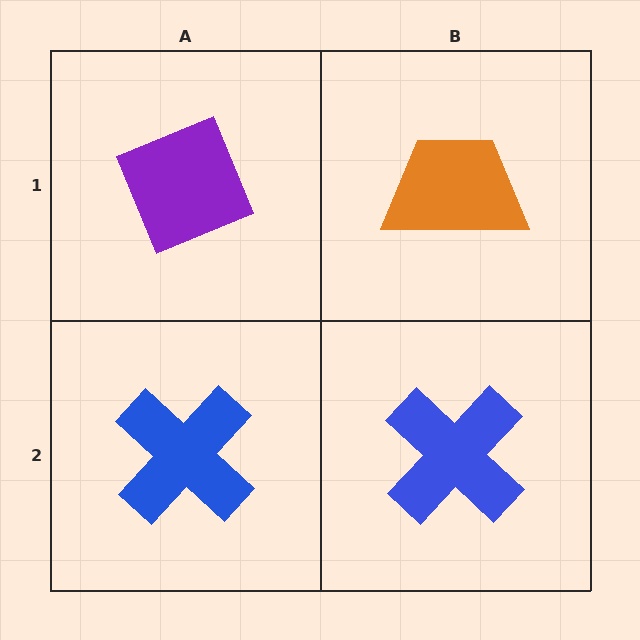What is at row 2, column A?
A blue cross.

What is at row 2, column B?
A blue cross.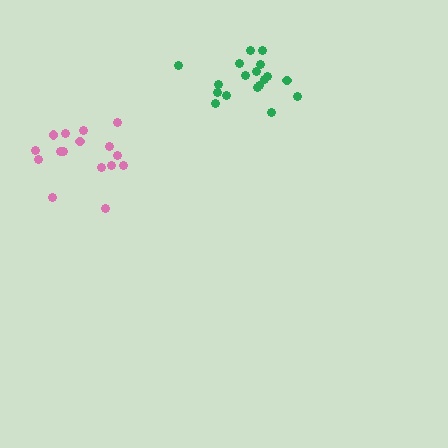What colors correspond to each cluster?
The clusters are colored: pink, green.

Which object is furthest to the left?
The pink cluster is leftmost.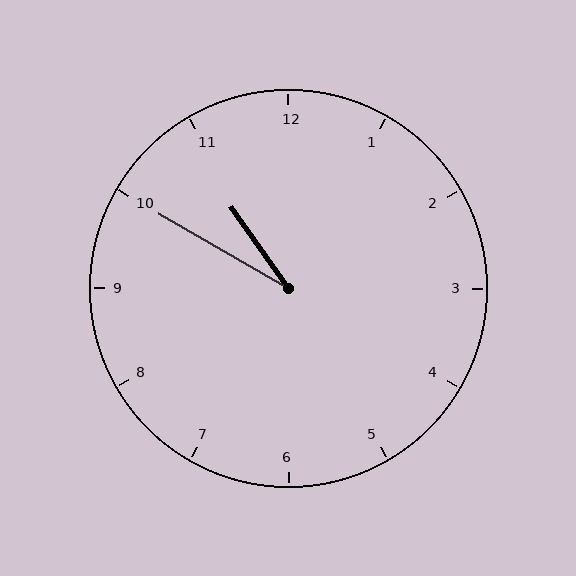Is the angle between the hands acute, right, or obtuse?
It is acute.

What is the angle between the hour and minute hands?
Approximately 25 degrees.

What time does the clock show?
10:50.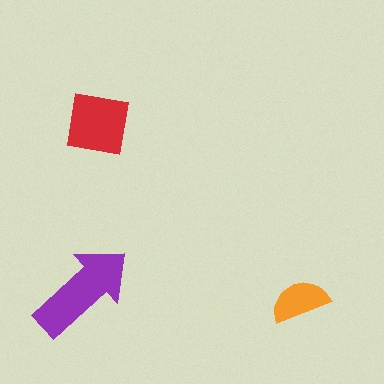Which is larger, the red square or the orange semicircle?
The red square.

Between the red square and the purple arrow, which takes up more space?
The purple arrow.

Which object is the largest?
The purple arrow.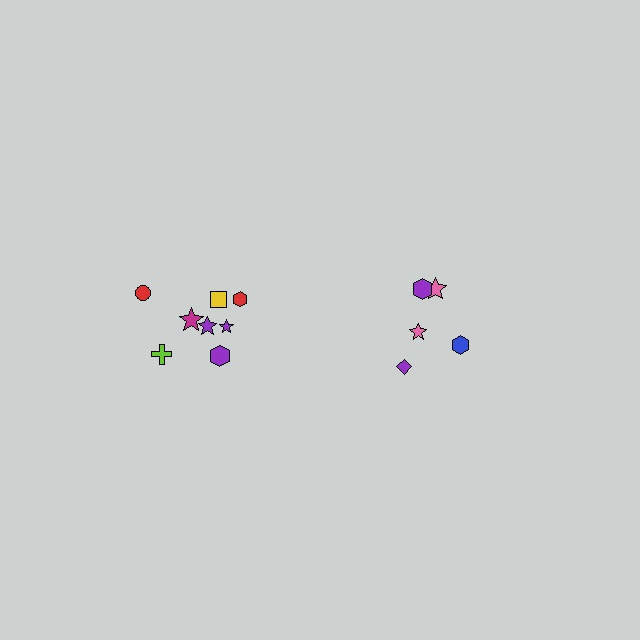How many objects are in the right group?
There are 5 objects.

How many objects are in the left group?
There are 8 objects.